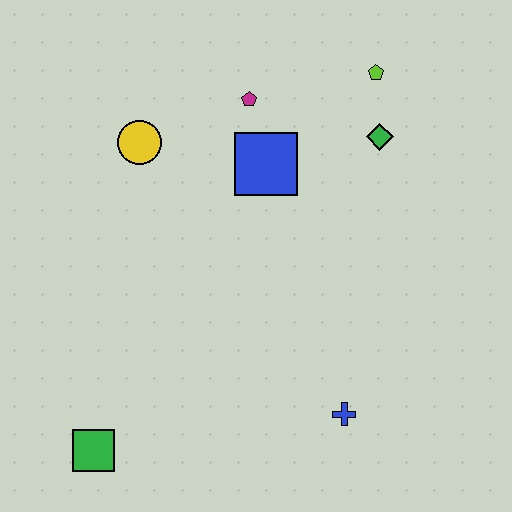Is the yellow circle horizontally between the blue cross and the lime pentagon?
No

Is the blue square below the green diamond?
Yes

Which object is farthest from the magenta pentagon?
The green square is farthest from the magenta pentagon.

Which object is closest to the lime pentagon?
The green diamond is closest to the lime pentagon.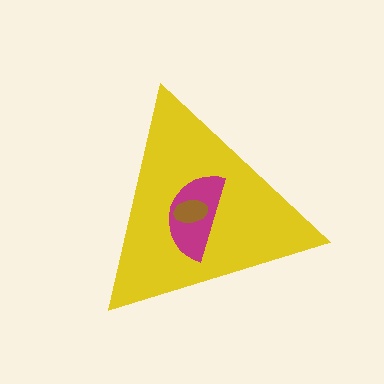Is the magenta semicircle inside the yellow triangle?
Yes.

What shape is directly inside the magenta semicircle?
The brown ellipse.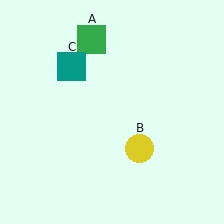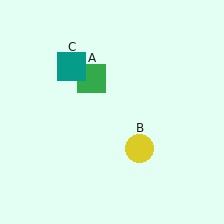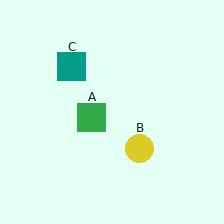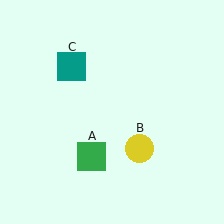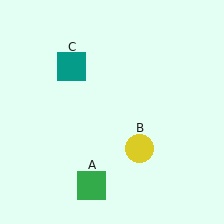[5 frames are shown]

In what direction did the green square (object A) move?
The green square (object A) moved down.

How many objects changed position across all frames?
1 object changed position: green square (object A).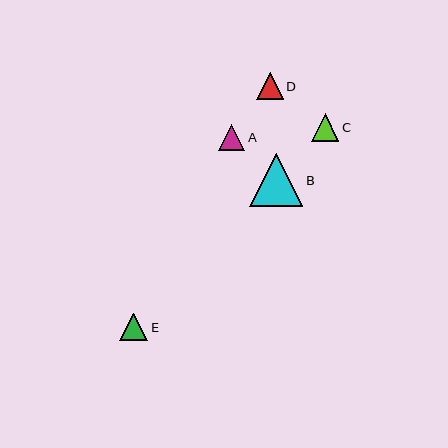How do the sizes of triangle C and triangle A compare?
Triangle C and triangle A are approximately the same size.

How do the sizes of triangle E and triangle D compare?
Triangle E and triangle D are approximately the same size.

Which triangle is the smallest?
Triangle A is the smallest with a size of approximately 26 pixels.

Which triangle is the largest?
Triangle B is the largest with a size of approximately 53 pixels.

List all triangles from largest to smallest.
From largest to smallest: B, C, E, D, A.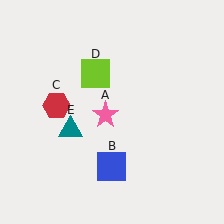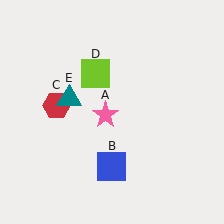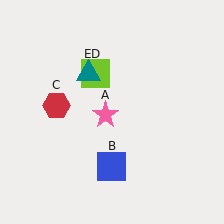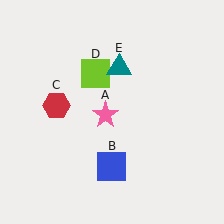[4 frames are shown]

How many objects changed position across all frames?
1 object changed position: teal triangle (object E).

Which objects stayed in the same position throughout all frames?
Pink star (object A) and blue square (object B) and red hexagon (object C) and lime square (object D) remained stationary.